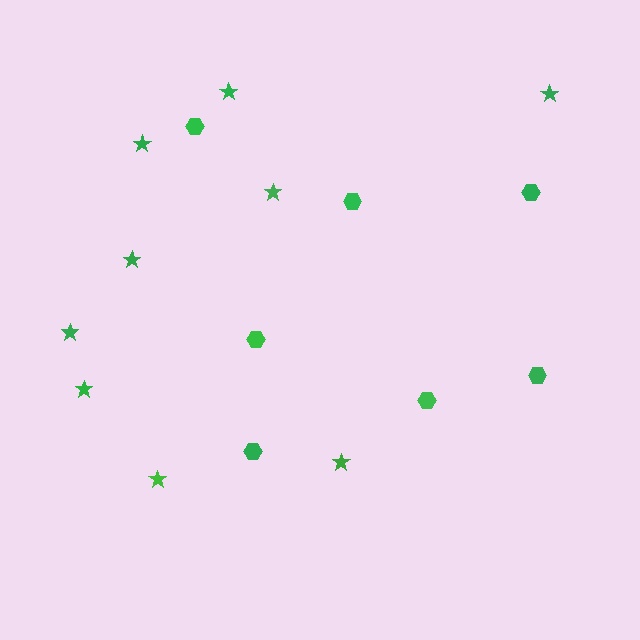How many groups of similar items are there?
There are 2 groups: one group of hexagons (7) and one group of stars (9).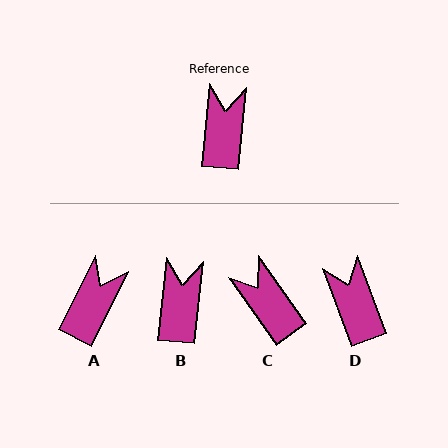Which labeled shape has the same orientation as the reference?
B.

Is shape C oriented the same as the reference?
No, it is off by about 41 degrees.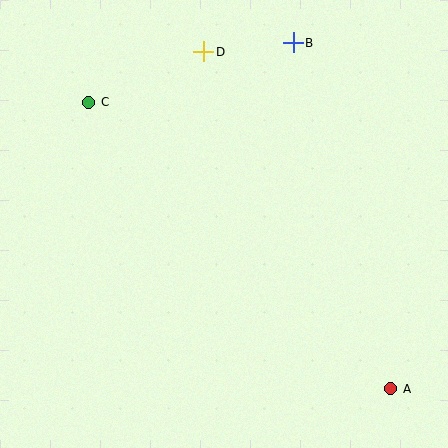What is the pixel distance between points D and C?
The distance between D and C is 126 pixels.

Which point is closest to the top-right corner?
Point B is closest to the top-right corner.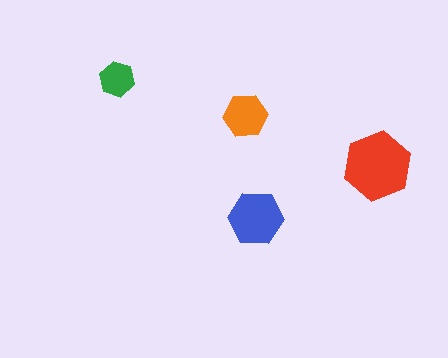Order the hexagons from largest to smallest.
the red one, the blue one, the orange one, the green one.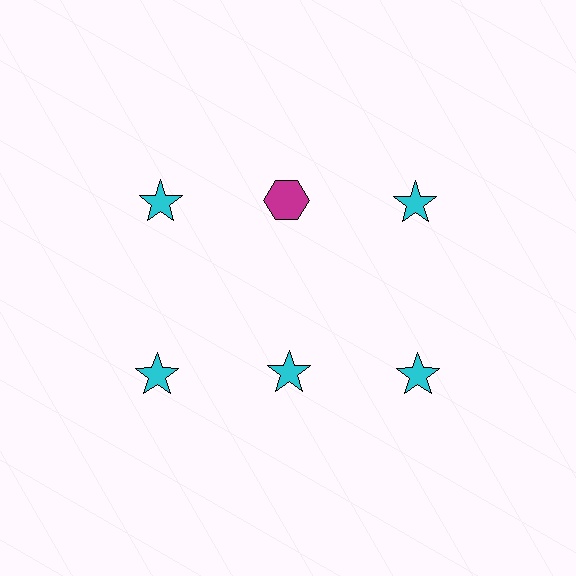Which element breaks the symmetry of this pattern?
The magenta hexagon in the top row, second from left column breaks the symmetry. All other shapes are cyan stars.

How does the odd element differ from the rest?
It differs in both color (magenta instead of cyan) and shape (hexagon instead of star).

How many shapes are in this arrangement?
There are 6 shapes arranged in a grid pattern.